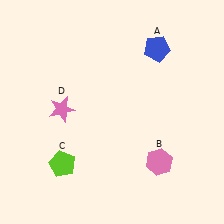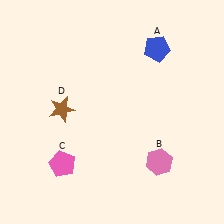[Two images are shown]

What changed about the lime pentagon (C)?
In Image 1, C is lime. In Image 2, it changed to pink.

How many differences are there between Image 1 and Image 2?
There are 2 differences between the two images.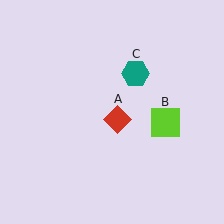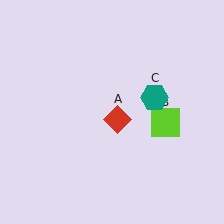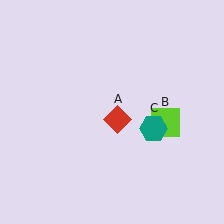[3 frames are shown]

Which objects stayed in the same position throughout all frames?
Red diamond (object A) and lime square (object B) remained stationary.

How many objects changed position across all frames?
1 object changed position: teal hexagon (object C).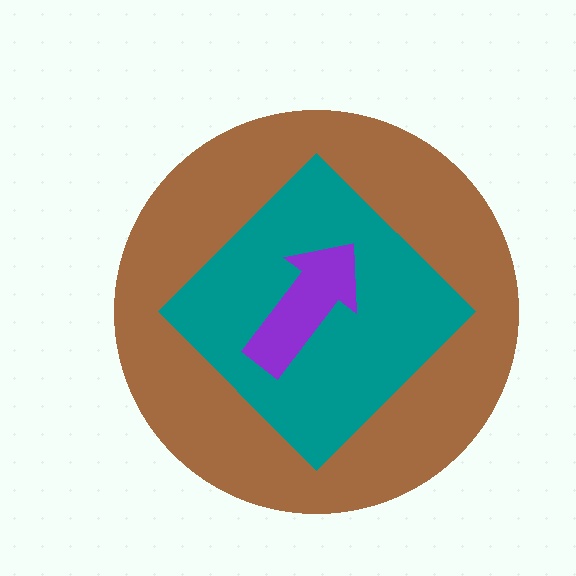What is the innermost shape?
The purple arrow.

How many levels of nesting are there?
3.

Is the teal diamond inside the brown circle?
Yes.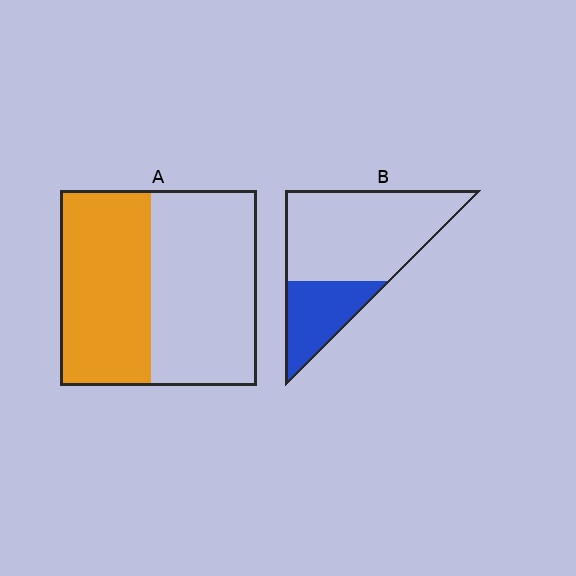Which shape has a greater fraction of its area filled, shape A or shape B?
Shape A.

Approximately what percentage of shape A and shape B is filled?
A is approximately 45% and B is approximately 30%.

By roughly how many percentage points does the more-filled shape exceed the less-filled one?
By roughly 15 percentage points (A over B).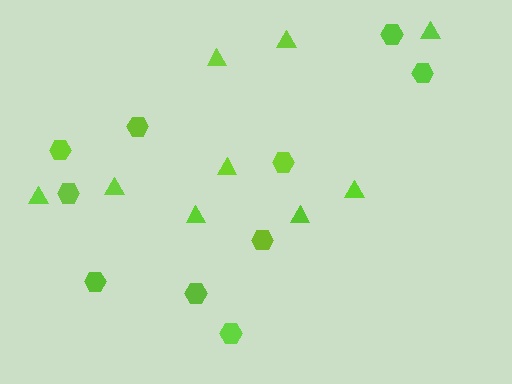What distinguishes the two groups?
There are 2 groups: one group of hexagons (10) and one group of triangles (9).